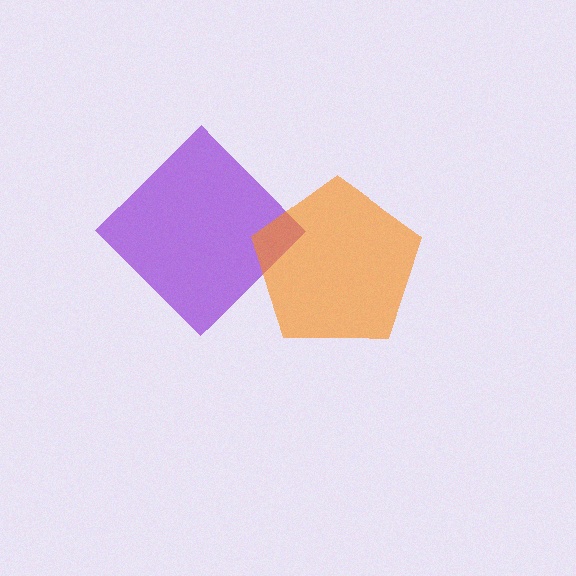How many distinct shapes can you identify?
There are 2 distinct shapes: a purple diamond, an orange pentagon.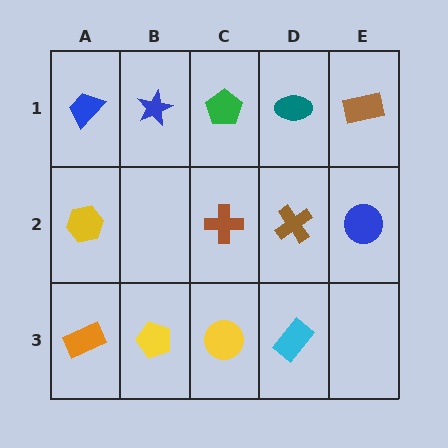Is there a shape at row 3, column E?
No, that cell is empty.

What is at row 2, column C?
A brown cross.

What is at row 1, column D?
A teal ellipse.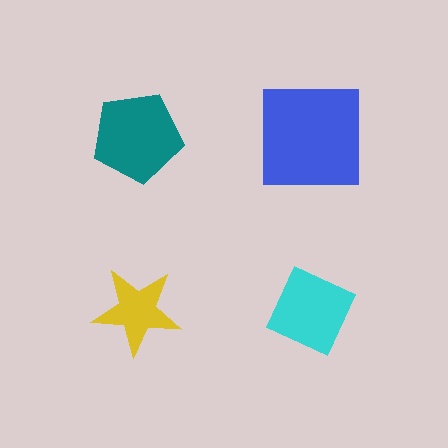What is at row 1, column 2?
A blue square.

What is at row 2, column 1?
A yellow star.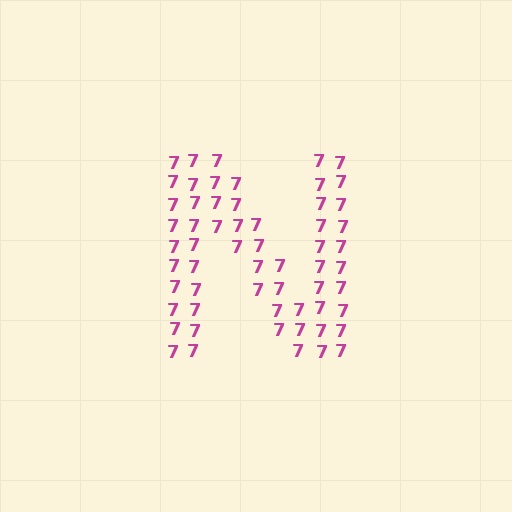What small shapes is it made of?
It is made of small digit 7's.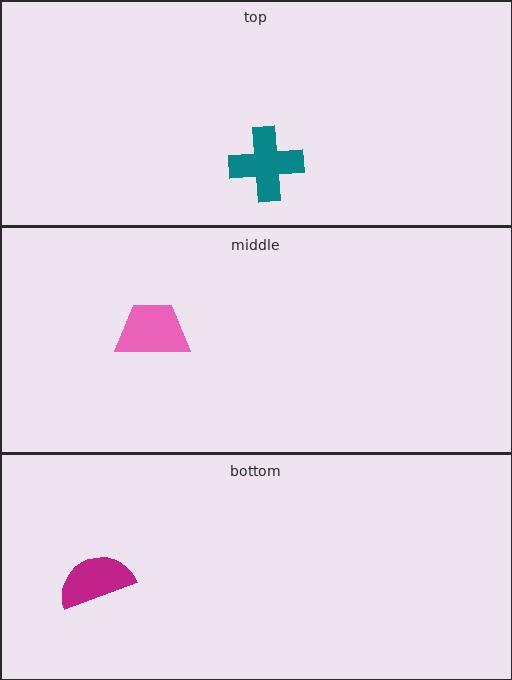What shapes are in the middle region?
The pink trapezoid.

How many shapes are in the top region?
1.